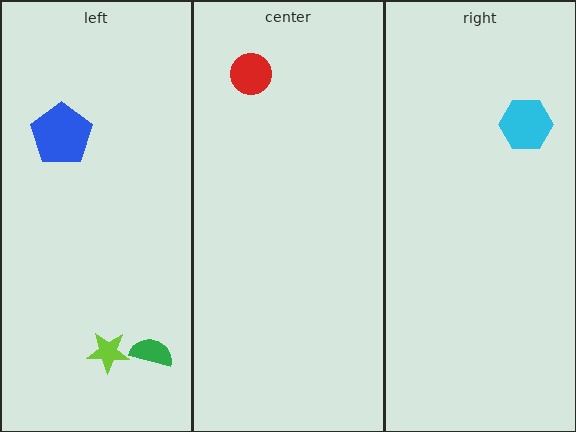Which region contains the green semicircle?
The left region.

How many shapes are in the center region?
1.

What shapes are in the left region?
The lime star, the blue pentagon, the green semicircle.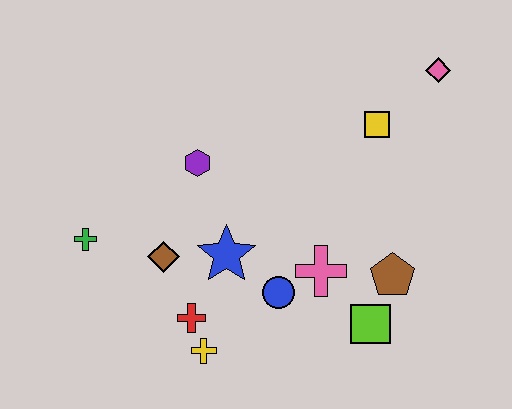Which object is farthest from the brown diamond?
The pink diamond is farthest from the brown diamond.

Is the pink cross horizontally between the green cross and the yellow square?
Yes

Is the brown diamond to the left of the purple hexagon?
Yes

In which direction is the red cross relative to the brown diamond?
The red cross is below the brown diamond.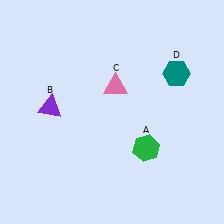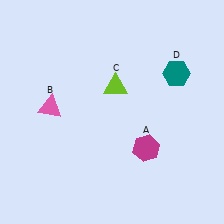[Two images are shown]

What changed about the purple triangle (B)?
In Image 1, B is purple. In Image 2, it changed to pink.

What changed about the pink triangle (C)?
In Image 1, C is pink. In Image 2, it changed to lime.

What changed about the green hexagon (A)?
In Image 1, A is green. In Image 2, it changed to magenta.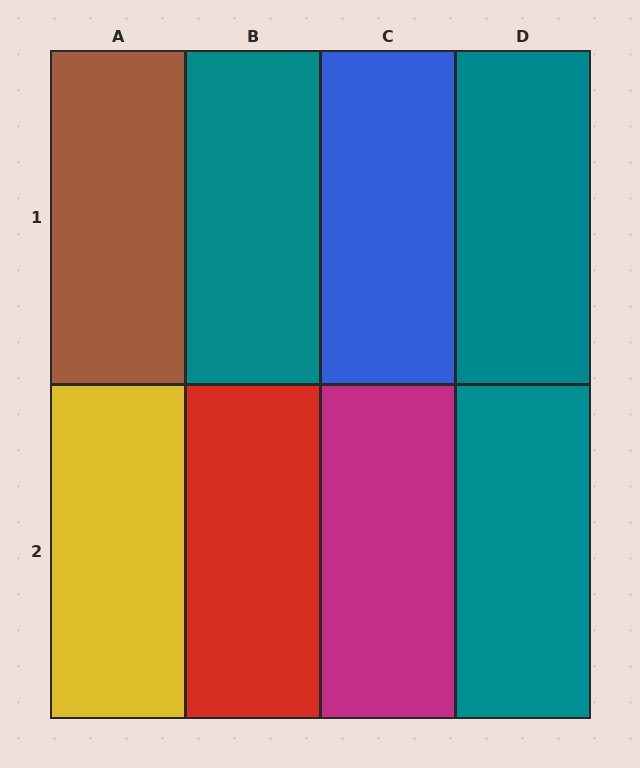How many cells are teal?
3 cells are teal.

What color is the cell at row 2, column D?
Teal.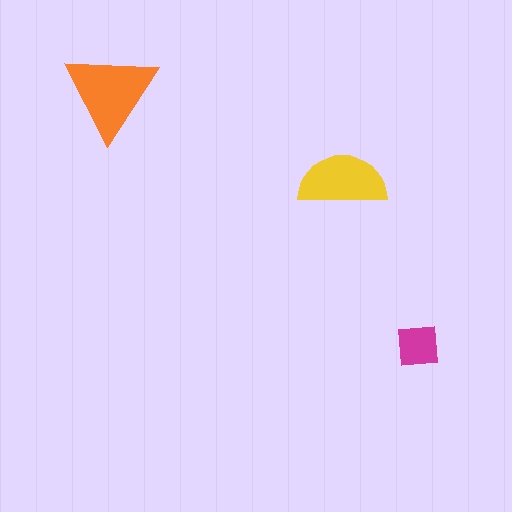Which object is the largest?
The orange triangle.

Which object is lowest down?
The magenta square is bottommost.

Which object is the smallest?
The magenta square.